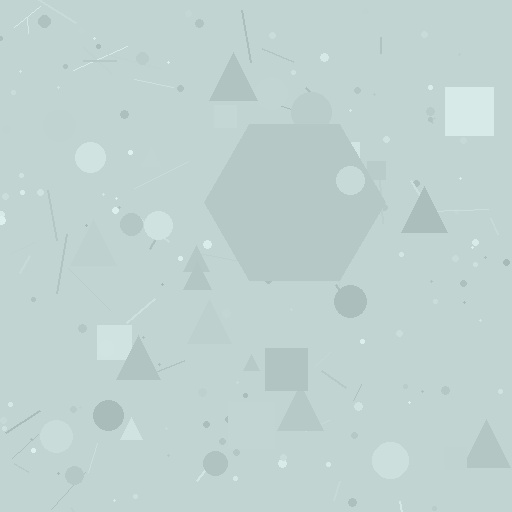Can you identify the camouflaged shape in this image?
The camouflaged shape is a hexagon.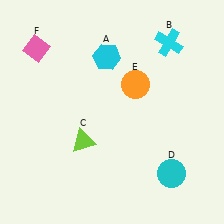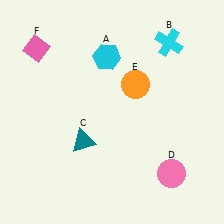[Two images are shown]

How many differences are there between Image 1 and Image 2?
There are 2 differences between the two images.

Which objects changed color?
C changed from lime to teal. D changed from cyan to pink.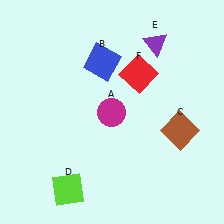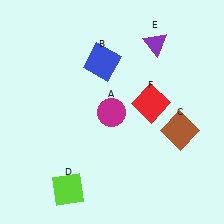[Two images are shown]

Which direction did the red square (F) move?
The red square (F) moved down.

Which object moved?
The red square (F) moved down.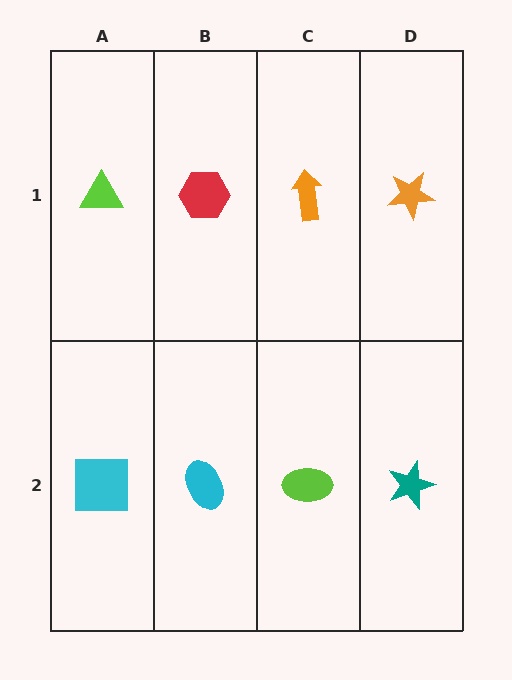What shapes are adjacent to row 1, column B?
A cyan ellipse (row 2, column B), a lime triangle (row 1, column A), an orange arrow (row 1, column C).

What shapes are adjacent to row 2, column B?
A red hexagon (row 1, column B), a cyan square (row 2, column A), a lime ellipse (row 2, column C).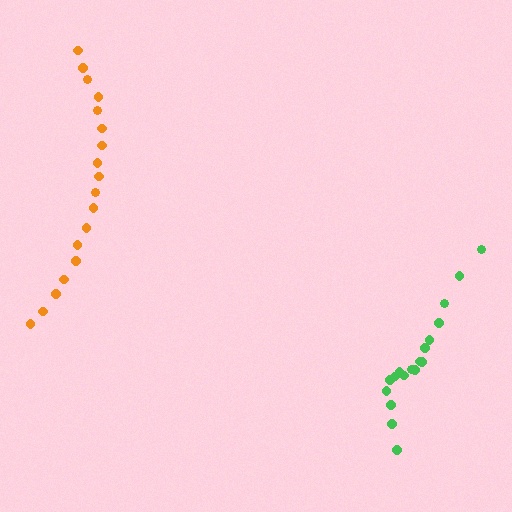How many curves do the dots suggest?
There are 2 distinct paths.